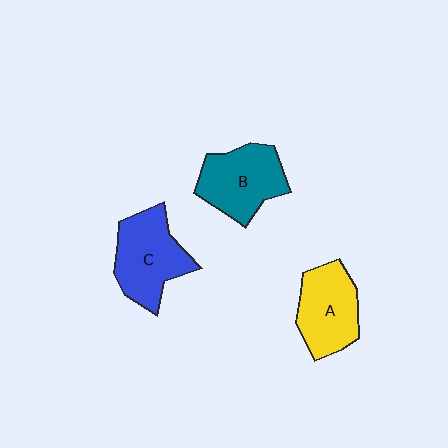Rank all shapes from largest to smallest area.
From largest to smallest: C (blue), B (teal), A (yellow).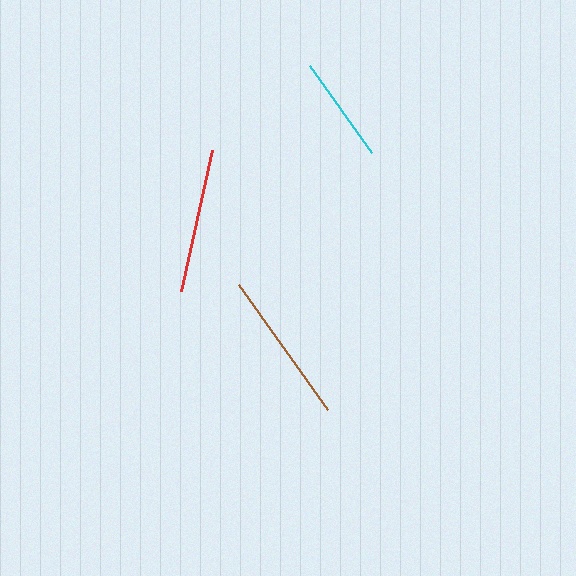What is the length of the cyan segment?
The cyan segment is approximately 107 pixels long.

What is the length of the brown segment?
The brown segment is approximately 154 pixels long.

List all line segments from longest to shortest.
From longest to shortest: brown, red, cyan.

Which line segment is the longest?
The brown line is the longest at approximately 154 pixels.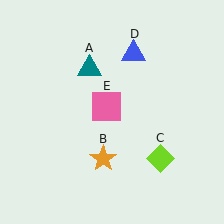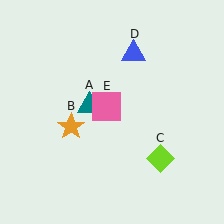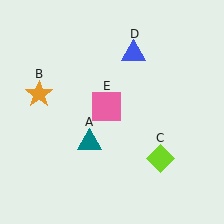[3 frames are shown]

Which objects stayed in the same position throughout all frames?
Lime diamond (object C) and blue triangle (object D) and pink square (object E) remained stationary.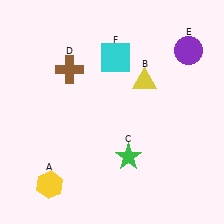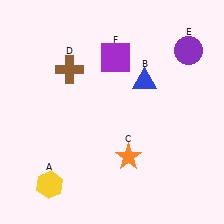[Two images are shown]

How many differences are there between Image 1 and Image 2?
There are 3 differences between the two images.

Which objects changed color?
B changed from yellow to blue. C changed from green to orange. F changed from cyan to purple.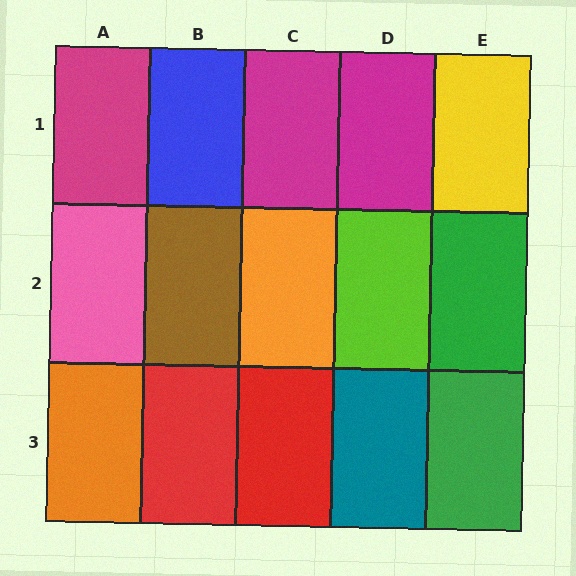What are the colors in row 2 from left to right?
Pink, brown, orange, lime, green.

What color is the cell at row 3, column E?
Green.